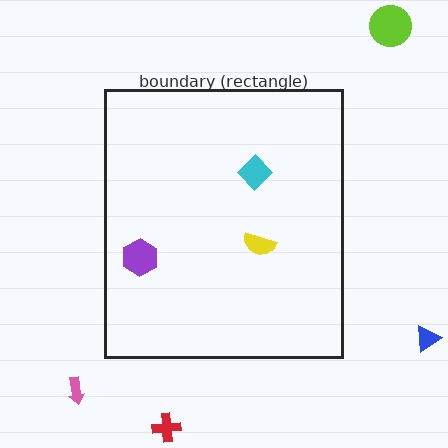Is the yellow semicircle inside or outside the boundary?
Inside.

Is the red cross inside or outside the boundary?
Outside.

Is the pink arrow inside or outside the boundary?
Outside.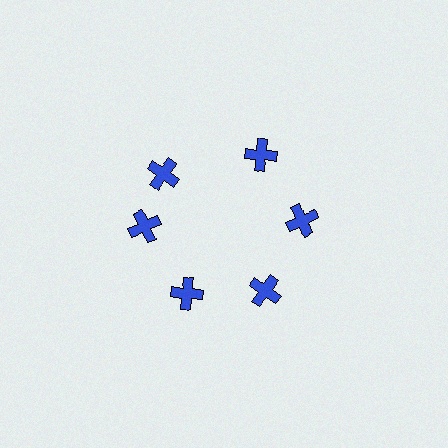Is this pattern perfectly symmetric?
No. The 6 blue crosses are arranged in a ring, but one element near the 11 o'clock position is rotated out of alignment along the ring, breaking the 6-fold rotational symmetry.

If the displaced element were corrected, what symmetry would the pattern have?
It would have 6-fold rotational symmetry — the pattern would map onto itself every 60 degrees.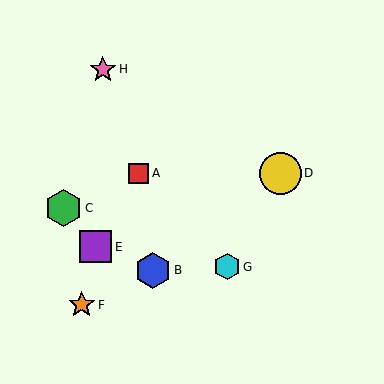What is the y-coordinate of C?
Object C is at y≈208.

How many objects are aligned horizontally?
2 objects (A, D) are aligned horizontally.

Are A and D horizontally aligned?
Yes, both are at y≈173.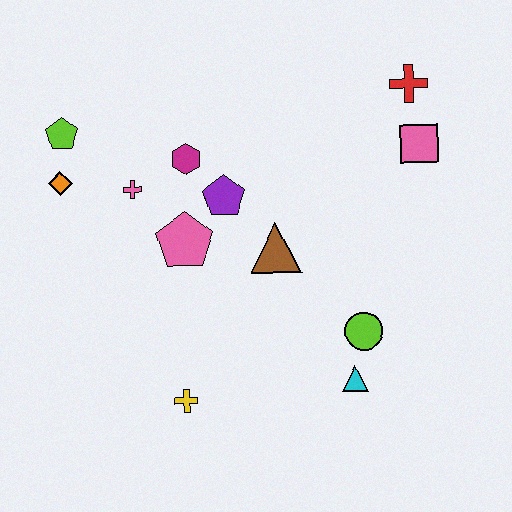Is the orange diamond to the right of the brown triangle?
No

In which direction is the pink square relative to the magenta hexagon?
The pink square is to the right of the magenta hexagon.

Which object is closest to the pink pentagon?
The purple pentagon is closest to the pink pentagon.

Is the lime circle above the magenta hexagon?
No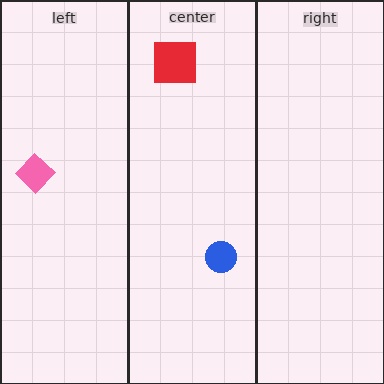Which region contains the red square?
The center region.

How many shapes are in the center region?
2.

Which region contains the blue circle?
The center region.